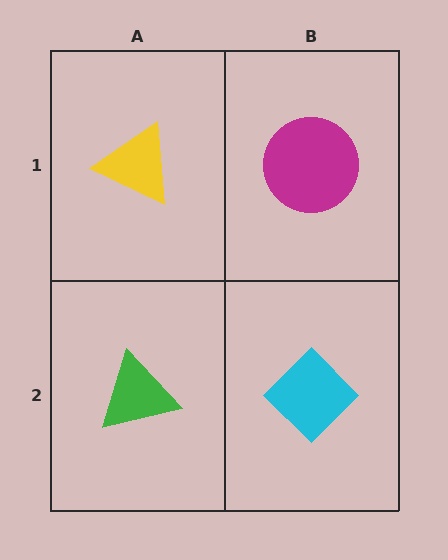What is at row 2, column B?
A cyan diamond.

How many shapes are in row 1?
2 shapes.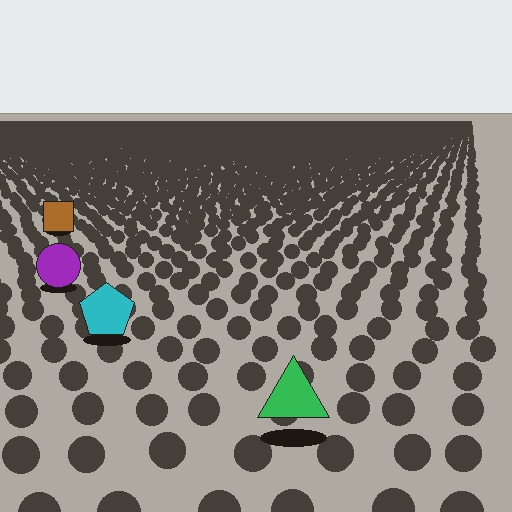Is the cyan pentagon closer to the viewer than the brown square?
Yes. The cyan pentagon is closer — you can tell from the texture gradient: the ground texture is coarser near it.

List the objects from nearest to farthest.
From nearest to farthest: the green triangle, the cyan pentagon, the purple circle, the brown square.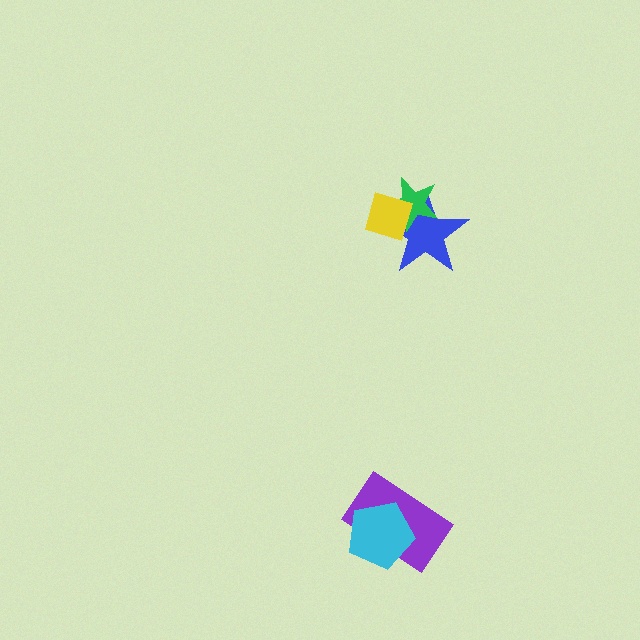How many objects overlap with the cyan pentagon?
1 object overlaps with the cyan pentagon.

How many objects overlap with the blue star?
2 objects overlap with the blue star.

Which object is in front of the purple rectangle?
The cyan pentagon is in front of the purple rectangle.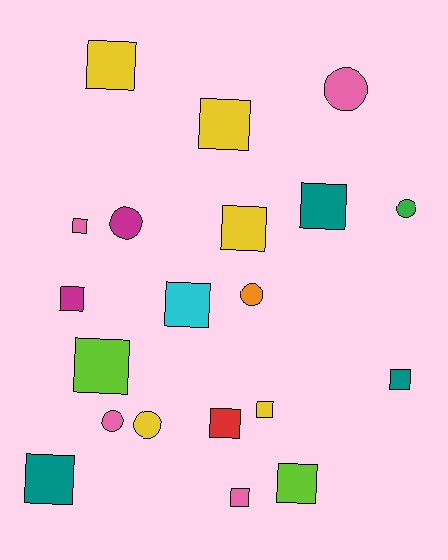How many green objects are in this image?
There is 1 green object.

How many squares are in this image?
There are 14 squares.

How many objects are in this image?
There are 20 objects.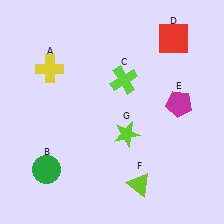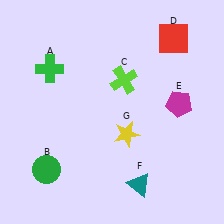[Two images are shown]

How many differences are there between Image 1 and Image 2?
There are 3 differences between the two images.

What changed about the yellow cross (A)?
In Image 1, A is yellow. In Image 2, it changed to green.